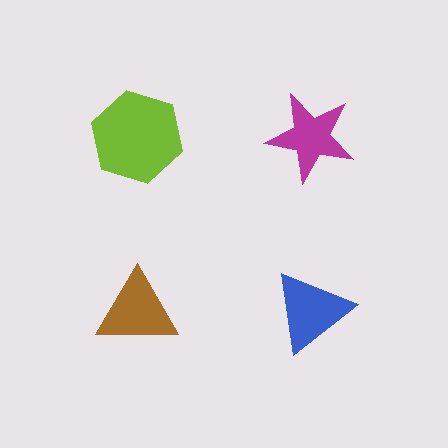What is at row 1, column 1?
A lime hexagon.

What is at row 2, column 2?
A blue triangle.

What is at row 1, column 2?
A magenta star.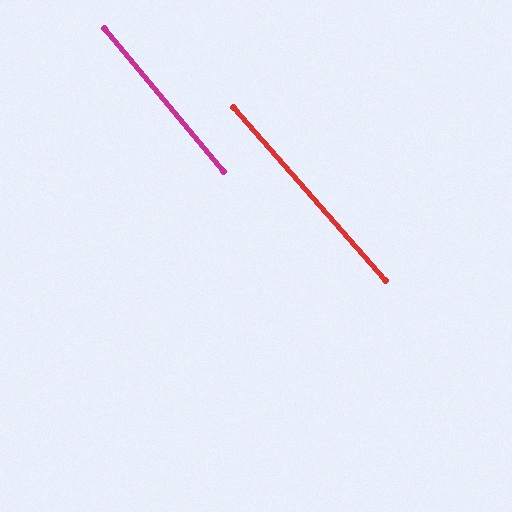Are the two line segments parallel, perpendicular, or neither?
Parallel — their directions differ by only 1.4°.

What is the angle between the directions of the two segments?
Approximately 1 degree.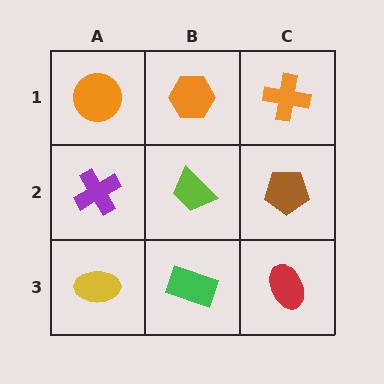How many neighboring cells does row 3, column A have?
2.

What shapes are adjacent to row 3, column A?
A purple cross (row 2, column A), a green rectangle (row 3, column B).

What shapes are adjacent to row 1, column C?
A brown pentagon (row 2, column C), an orange hexagon (row 1, column B).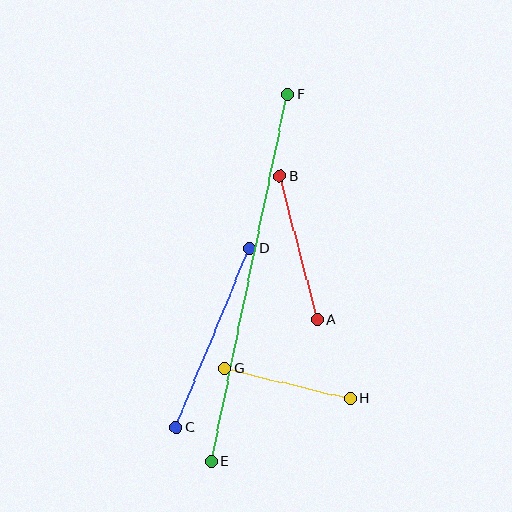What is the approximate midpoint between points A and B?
The midpoint is at approximately (299, 248) pixels.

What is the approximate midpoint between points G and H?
The midpoint is at approximately (287, 383) pixels.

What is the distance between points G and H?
The distance is approximately 129 pixels.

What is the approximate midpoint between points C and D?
The midpoint is at approximately (213, 338) pixels.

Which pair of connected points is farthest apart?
Points E and F are farthest apart.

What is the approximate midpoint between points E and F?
The midpoint is at approximately (249, 278) pixels.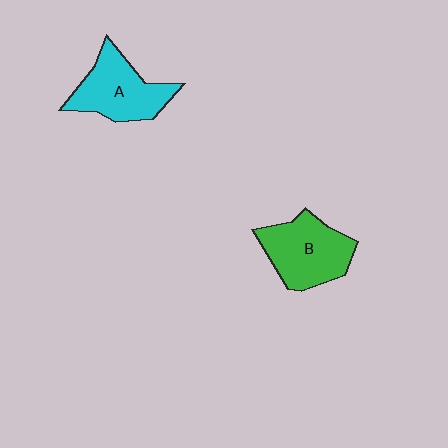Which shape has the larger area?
Shape B (green).